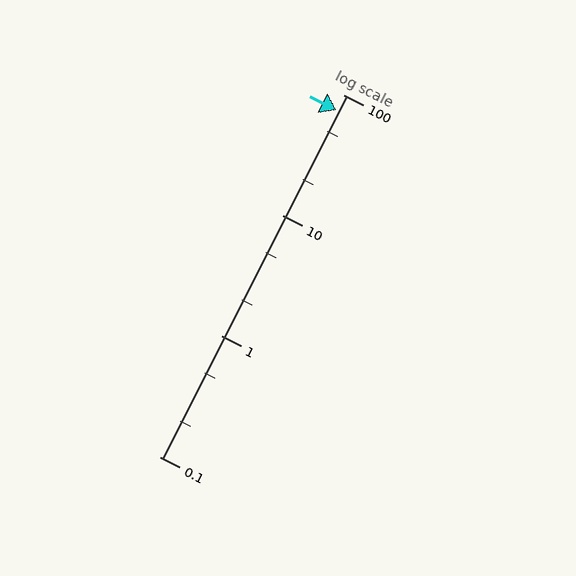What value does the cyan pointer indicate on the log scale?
The pointer indicates approximately 74.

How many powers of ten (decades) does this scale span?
The scale spans 3 decades, from 0.1 to 100.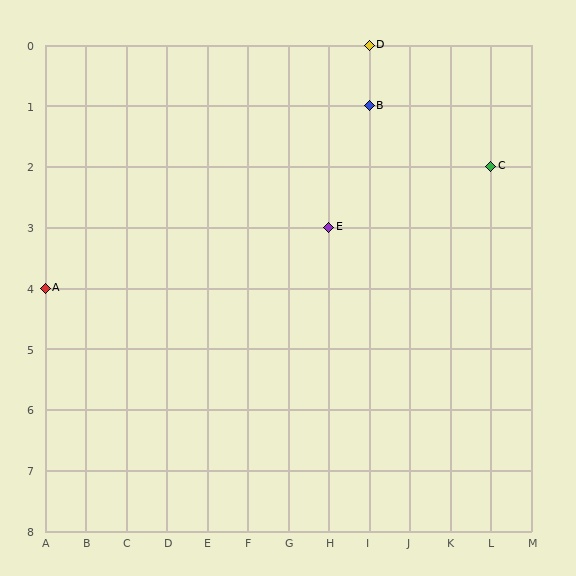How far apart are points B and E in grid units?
Points B and E are 1 column and 2 rows apart (about 2.2 grid units diagonally).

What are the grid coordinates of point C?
Point C is at grid coordinates (L, 2).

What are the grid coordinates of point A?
Point A is at grid coordinates (A, 4).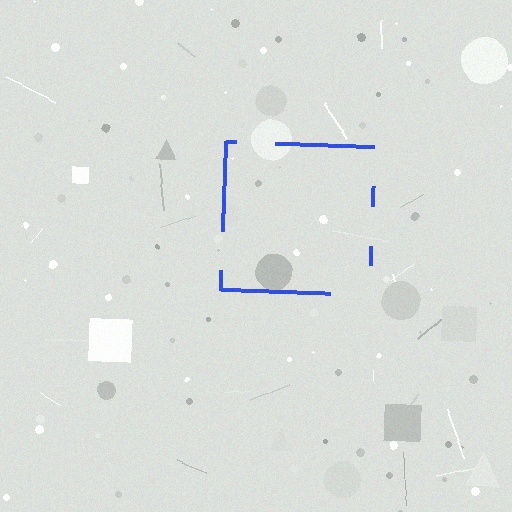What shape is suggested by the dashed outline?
The dashed outline suggests a square.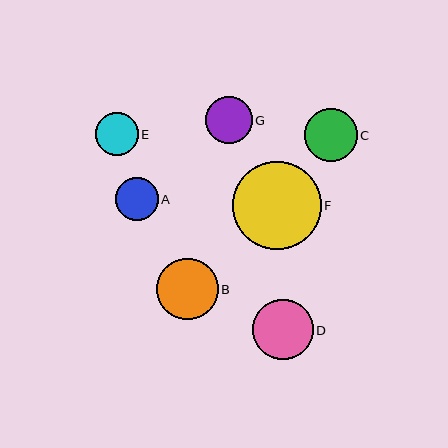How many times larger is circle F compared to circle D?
Circle F is approximately 1.5 times the size of circle D.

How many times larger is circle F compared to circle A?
Circle F is approximately 2.1 times the size of circle A.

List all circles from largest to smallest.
From largest to smallest: F, B, D, C, G, E, A.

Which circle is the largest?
Circle F is the largest with a size of approximately 89 pixels.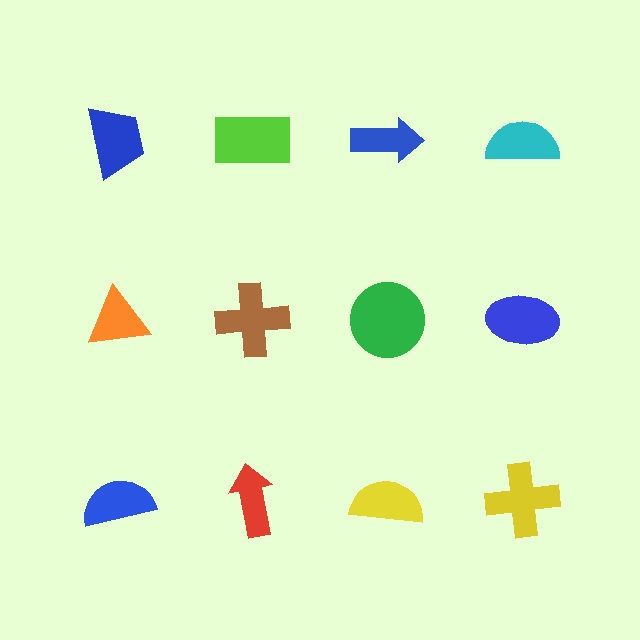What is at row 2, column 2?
A brown cross.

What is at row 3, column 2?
A red arrow.